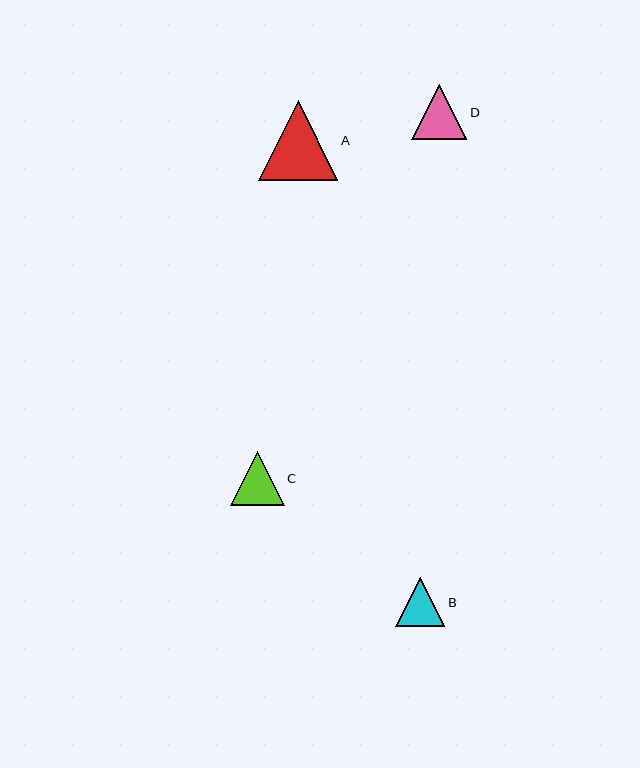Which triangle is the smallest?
Triangle B is the smallest with a size of approximately 49 pixels.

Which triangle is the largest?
Triangle A is the largest with a size of approximately 80 pixels.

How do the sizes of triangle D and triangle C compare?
Triangle D and triangle C are approximately the same size.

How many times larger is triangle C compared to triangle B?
Triangle C is approximately 1.1 times the size of triangle B.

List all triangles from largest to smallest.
From largest to smallest: A, D, C, B.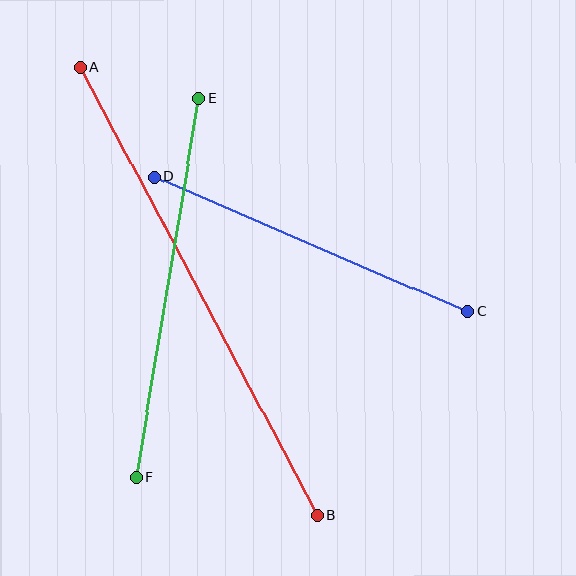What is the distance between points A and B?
The distance is approximately 507 pixels.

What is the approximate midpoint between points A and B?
The midpoint is at approximately (199, 291) pixels.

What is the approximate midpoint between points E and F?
The midpoint is at approximately (168, 288) pixels.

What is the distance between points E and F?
The distance is approximately 383 pixels.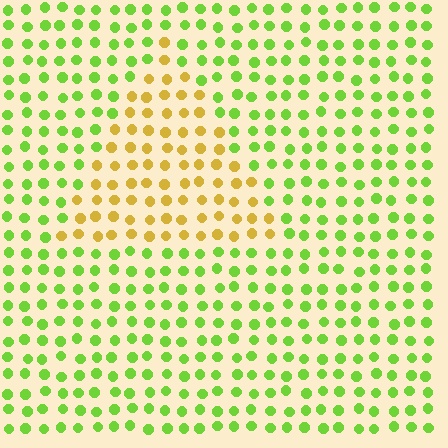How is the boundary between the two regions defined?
The boundary is defined purely by a slight shift in hue (about 52 degrees). Spacing, size, and orientation are identical on both sides.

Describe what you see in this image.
The image is filled with small lime elements in a uniform arrangement. A triangle-shaped region is visible where the elements are tinted to a slightly different hue, forming a subtle color boundary.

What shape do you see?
I see a triangle.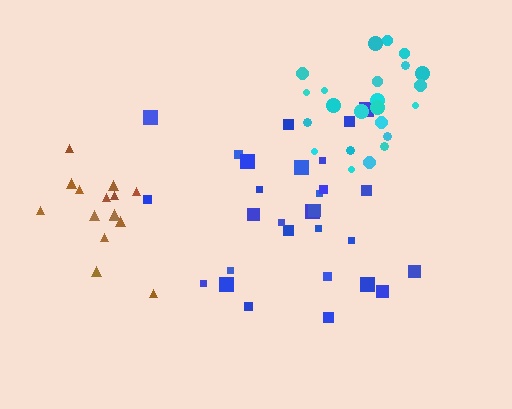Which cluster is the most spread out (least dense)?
Blue.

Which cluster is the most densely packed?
Cyan.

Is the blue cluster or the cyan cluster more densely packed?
Cyan.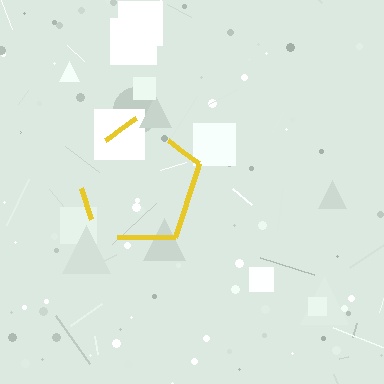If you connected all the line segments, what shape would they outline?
They would outline a pentagon.